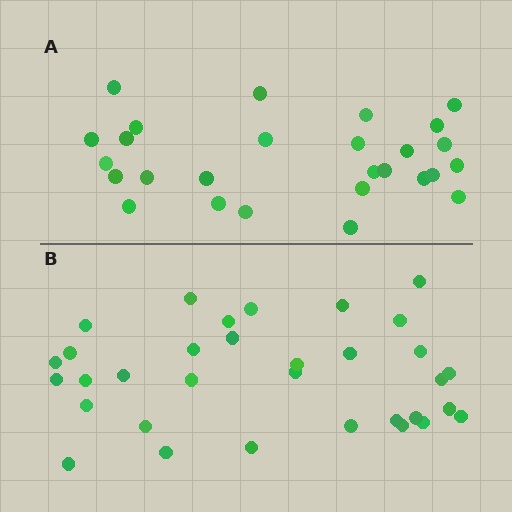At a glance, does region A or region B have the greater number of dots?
Region B (the bottom region) has more dots.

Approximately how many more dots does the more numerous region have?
Region B has about 6 more dots than region A.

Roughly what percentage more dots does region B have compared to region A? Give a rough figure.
About 20% more.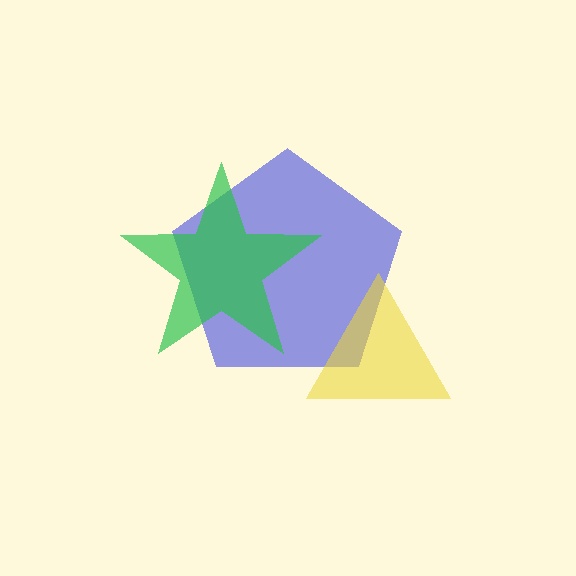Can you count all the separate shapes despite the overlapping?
Yes, there are 3 separate shapes.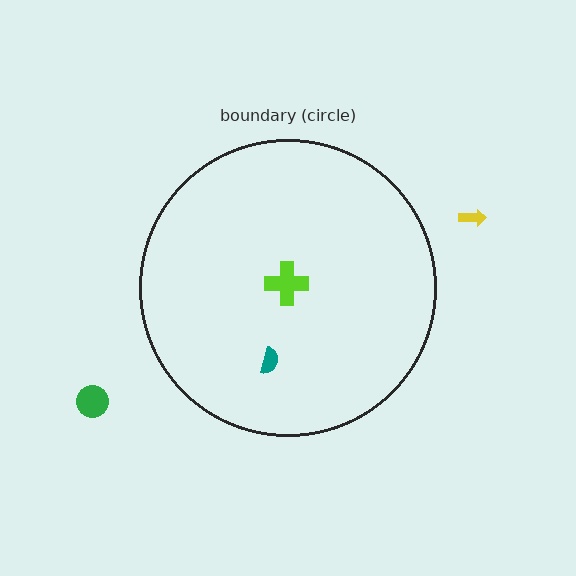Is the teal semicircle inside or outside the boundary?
Inside.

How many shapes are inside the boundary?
2 inside, 2 outside.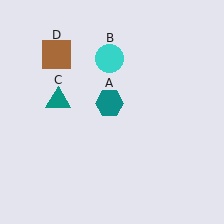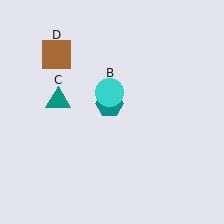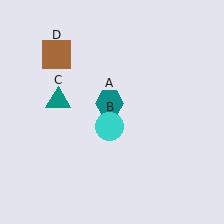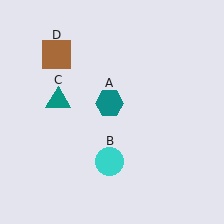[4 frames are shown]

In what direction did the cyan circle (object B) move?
The cyan circle (object B) moved down.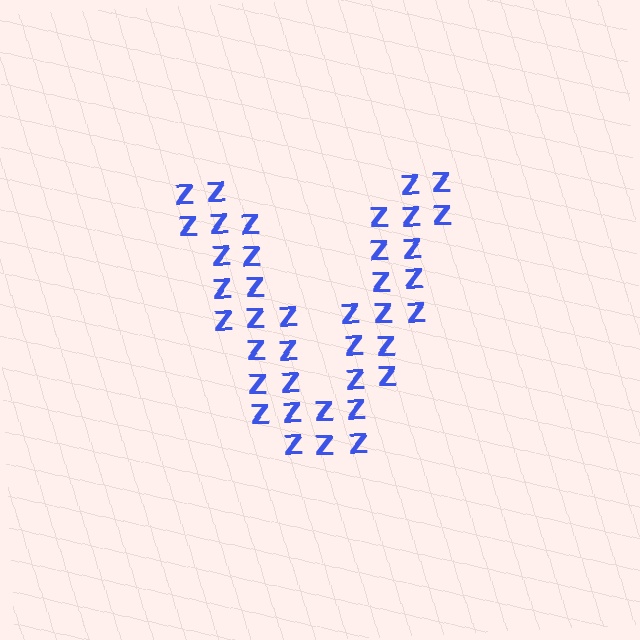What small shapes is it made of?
It is made of small letter Z's.